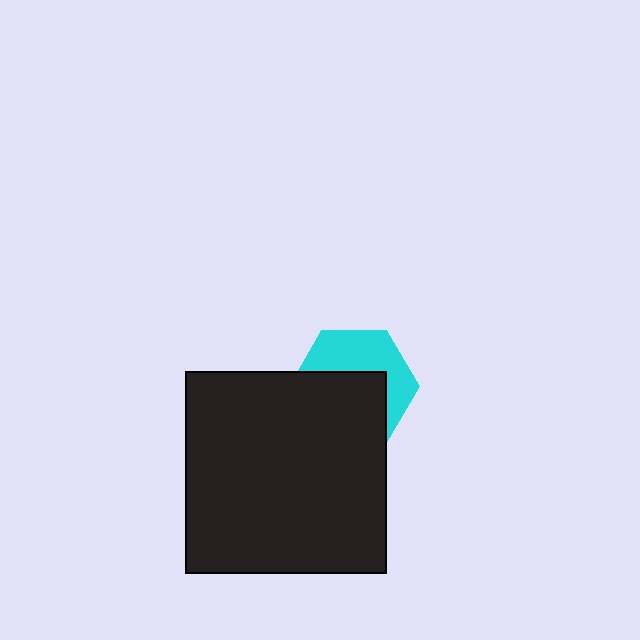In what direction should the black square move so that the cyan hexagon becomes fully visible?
The black square should move down. That is the shortest direction to clear the overlap and leave the cyan hexagon fully visible.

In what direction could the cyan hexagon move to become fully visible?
The cyan hexagon could move up. That would shift it out from behind the black square entirely.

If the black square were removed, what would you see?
You would see the complete cyan hexagon.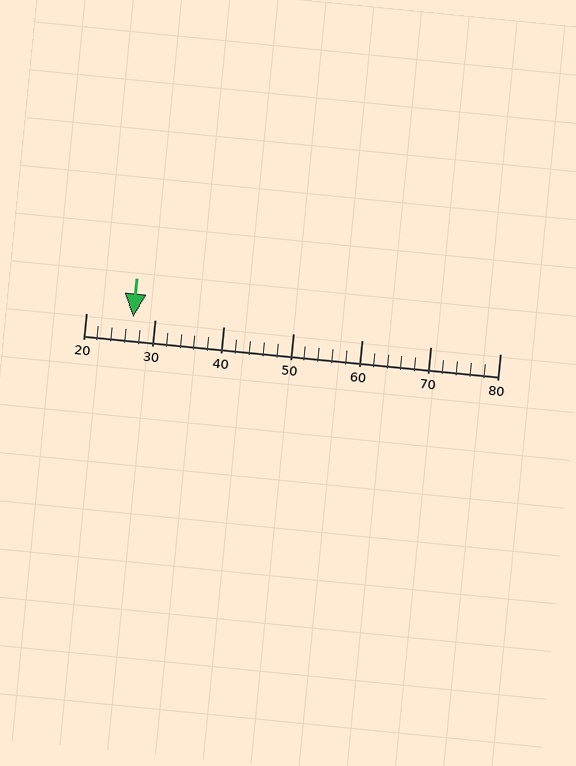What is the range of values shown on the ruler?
The ruler shows values from 20 to 80.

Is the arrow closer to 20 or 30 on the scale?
The arrow is closer to 30.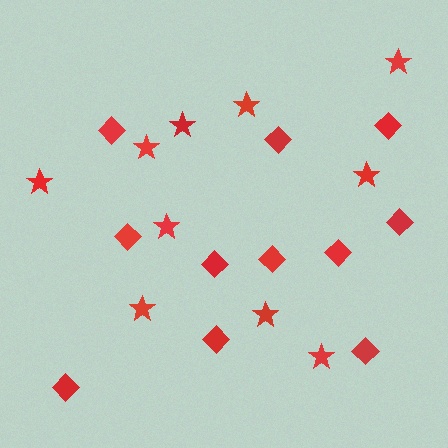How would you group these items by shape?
There are 2 groups: one group of diamonds (11) and one group of stars (10).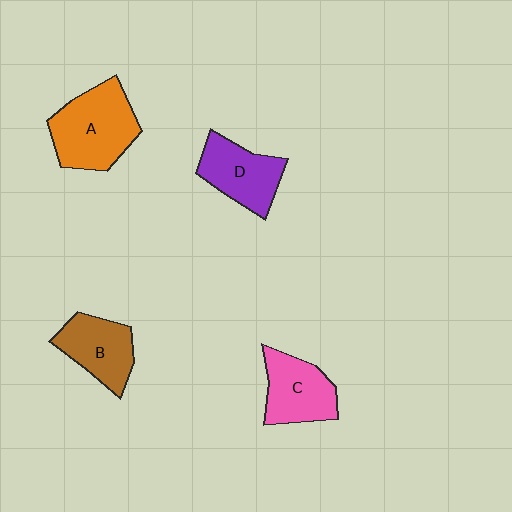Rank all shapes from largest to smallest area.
From largest to smallest: A (orange), C (pink), D (purple), B (brown).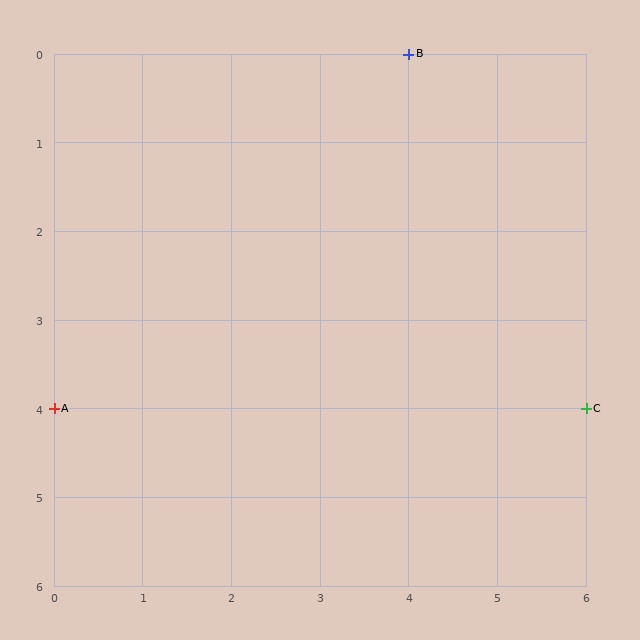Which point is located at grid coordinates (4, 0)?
Point B is at (4, 0).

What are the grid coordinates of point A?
Point A is at grid coordinates (0, 4).